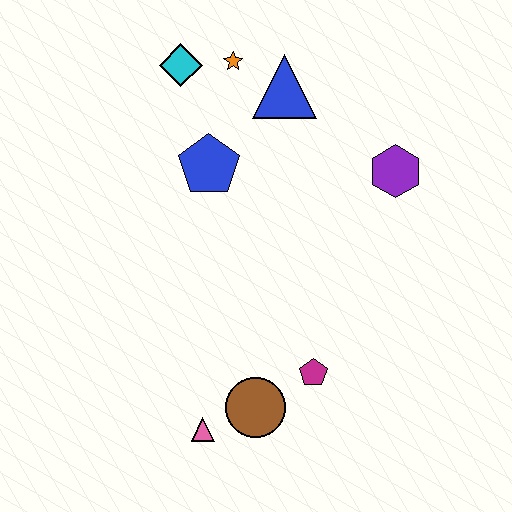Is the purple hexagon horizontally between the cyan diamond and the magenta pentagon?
No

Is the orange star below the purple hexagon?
No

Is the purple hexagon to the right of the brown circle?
Yes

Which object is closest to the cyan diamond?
The orange star is closest to the cyan diamond.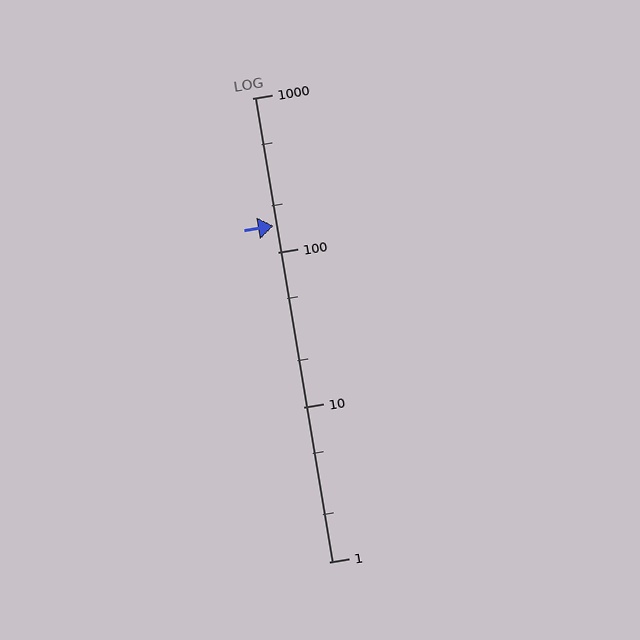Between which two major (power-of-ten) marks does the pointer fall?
The pointer is between 100 and 1000.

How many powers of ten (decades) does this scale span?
The scale spans 3 decades, from 1 to 1000.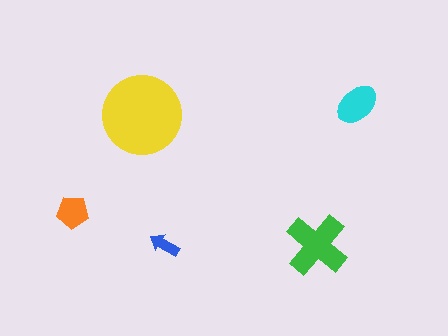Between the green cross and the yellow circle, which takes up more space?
The yellow circle.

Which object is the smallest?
The blue arrow.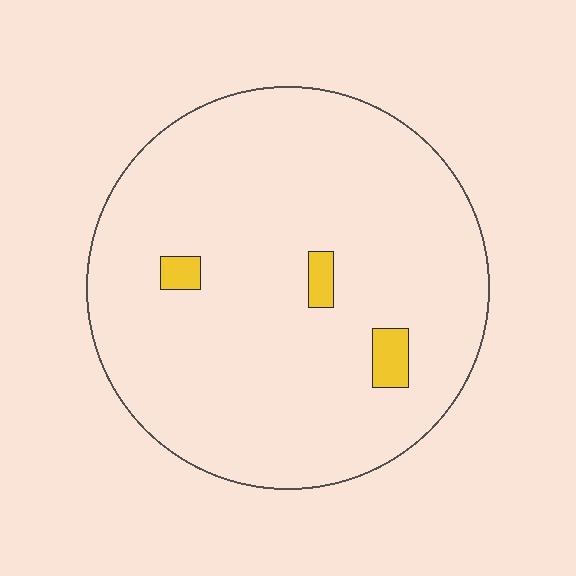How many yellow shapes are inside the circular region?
3.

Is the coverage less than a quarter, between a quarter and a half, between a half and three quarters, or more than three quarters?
Less than a quarter.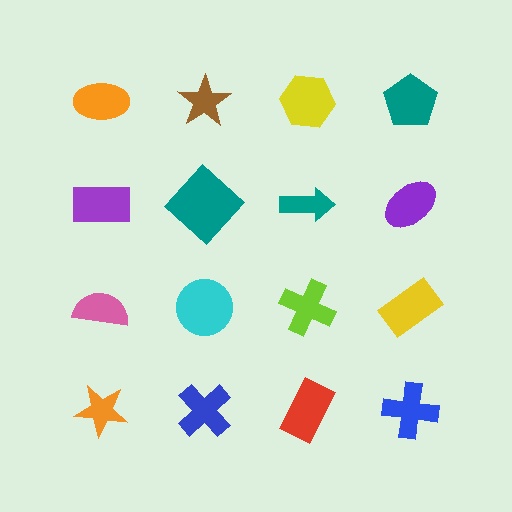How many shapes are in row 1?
4 shapes.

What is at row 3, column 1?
A pink semicircle.